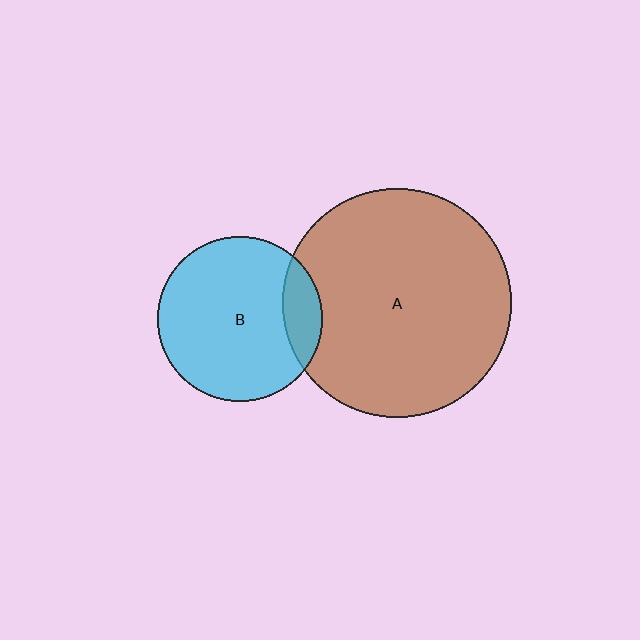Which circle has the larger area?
Circle A (brown).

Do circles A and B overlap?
Yes.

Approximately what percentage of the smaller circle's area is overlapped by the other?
Approximately 15%.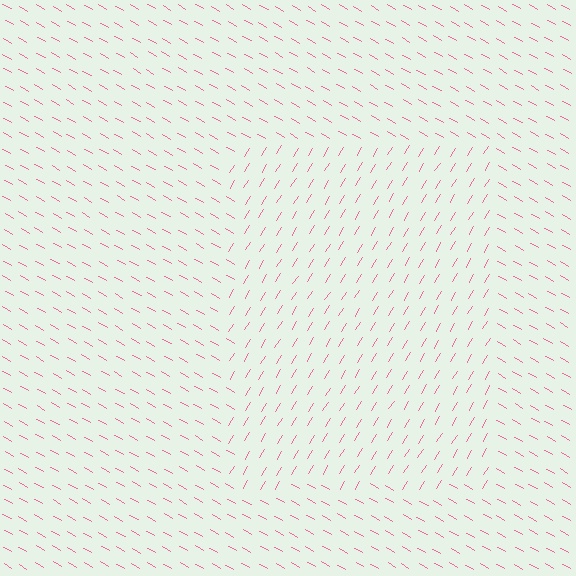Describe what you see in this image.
The image is filled with small pink line segments. A rectangle region in the image has lines oriented differently from the surrounding lines, creating a visible texture boundary.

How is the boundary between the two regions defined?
The boundary is defined purely by a change in line orientation (approximately 88 degrees difference). All lines are the same color and thickness.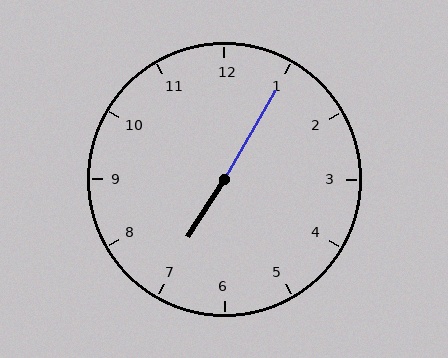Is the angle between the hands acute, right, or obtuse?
It is obtuse.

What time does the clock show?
7:05.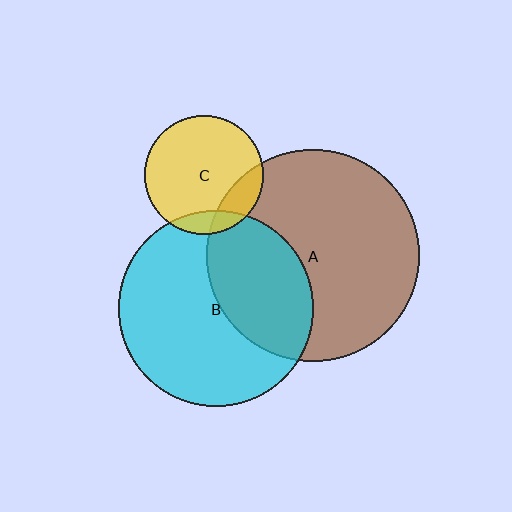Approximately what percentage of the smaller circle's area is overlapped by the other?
Approximately 15%.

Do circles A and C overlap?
Yes.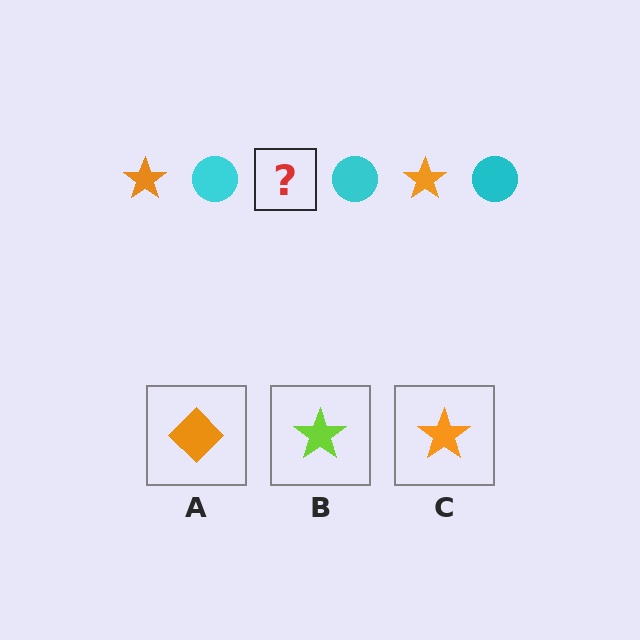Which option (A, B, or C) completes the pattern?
C.